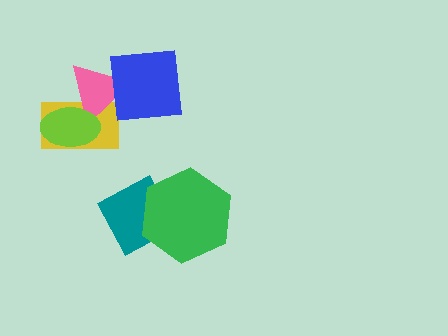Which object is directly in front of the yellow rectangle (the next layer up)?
The pink triangle is directly in front of the yellow rectangle.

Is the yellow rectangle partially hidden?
Yes, it is partially covered by another shape.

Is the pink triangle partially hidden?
Yes, it is partially covered by another shape.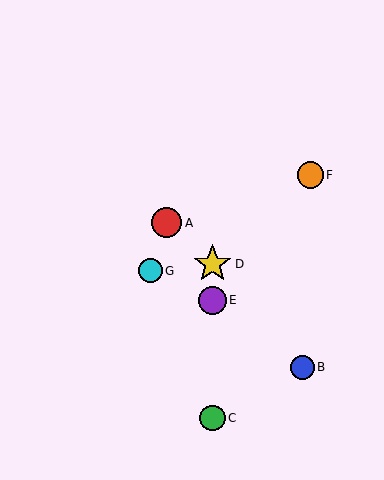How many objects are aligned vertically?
3 objects (C, D, E) are aligned vertically.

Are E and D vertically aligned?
Yes, both are at x≈213.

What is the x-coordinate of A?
Object A is at x≈166.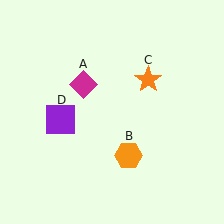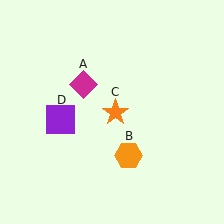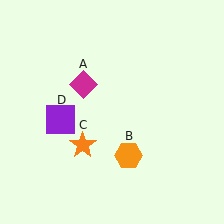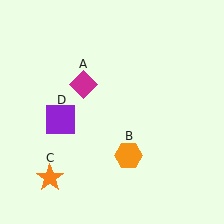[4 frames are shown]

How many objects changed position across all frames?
1 object changed position: orange star (object C).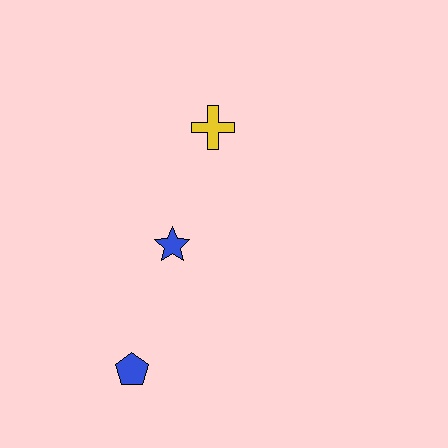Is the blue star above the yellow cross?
No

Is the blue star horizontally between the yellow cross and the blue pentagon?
Yes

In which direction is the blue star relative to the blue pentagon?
The blue star is above the blue pentagon.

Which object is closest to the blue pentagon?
The blue star is closest to the blue pentagon.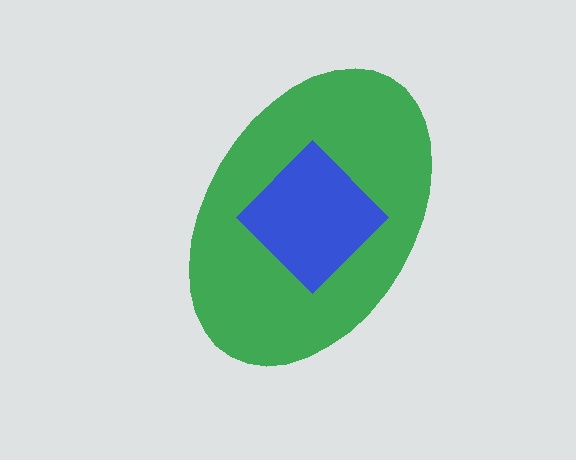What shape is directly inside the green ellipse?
The blue diamond.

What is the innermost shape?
The blue diamond.